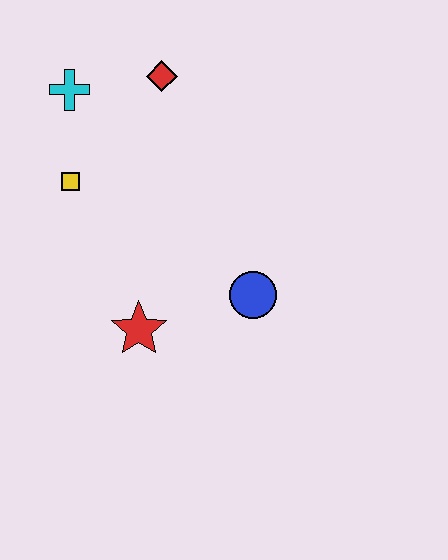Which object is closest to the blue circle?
The red star is closest to the blue circle.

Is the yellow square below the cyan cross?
Yes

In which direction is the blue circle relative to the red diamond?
The blue circle is below the red diamond.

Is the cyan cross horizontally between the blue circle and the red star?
No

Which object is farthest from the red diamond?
The red star is farthest from the red diamond.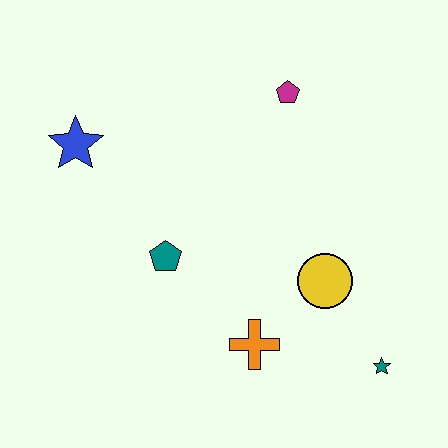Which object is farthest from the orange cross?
The blue star is farthest from the orange cross.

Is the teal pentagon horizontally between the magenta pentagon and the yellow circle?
No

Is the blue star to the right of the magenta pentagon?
No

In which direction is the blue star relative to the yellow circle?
The blue star is to the left of the yellow circle.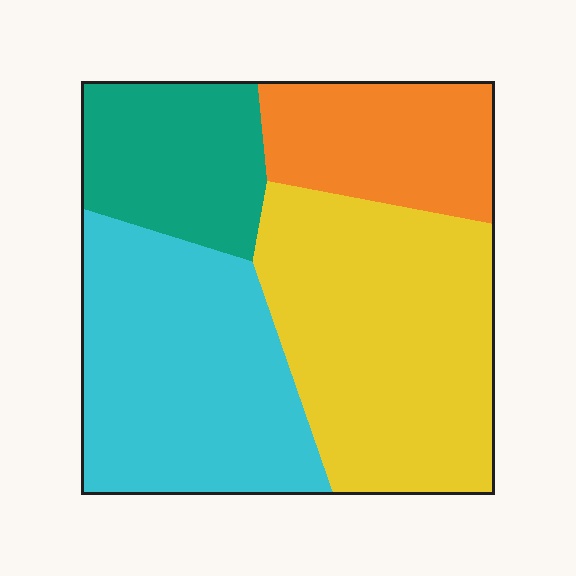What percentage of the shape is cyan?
Cyan takes up between a quarter and a half of the shape.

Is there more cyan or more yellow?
Yellow.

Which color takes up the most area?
Yellow, at roughly 35%.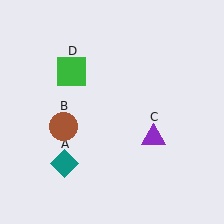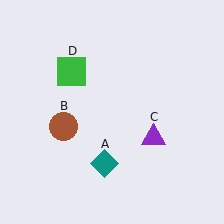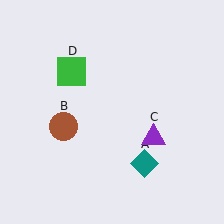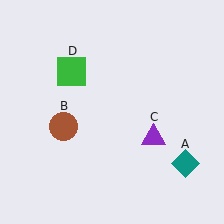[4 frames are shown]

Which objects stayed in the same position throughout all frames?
Brown circle (object B) and purple triangle (object C) and green square (object D) remained stationary.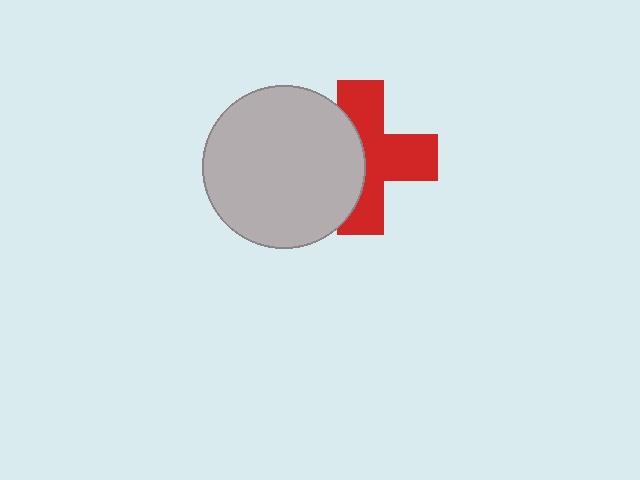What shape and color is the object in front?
The object in front is a light gray circle.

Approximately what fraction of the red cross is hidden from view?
Roughly 41% of the red cross is hidden behind the light gray circle.